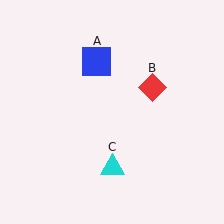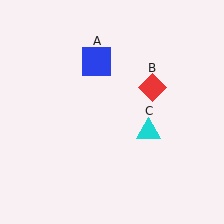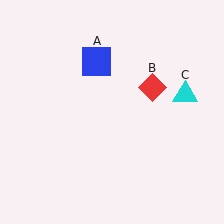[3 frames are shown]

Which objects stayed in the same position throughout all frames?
Blue square (object A) and red diamond (object B) remained stationary.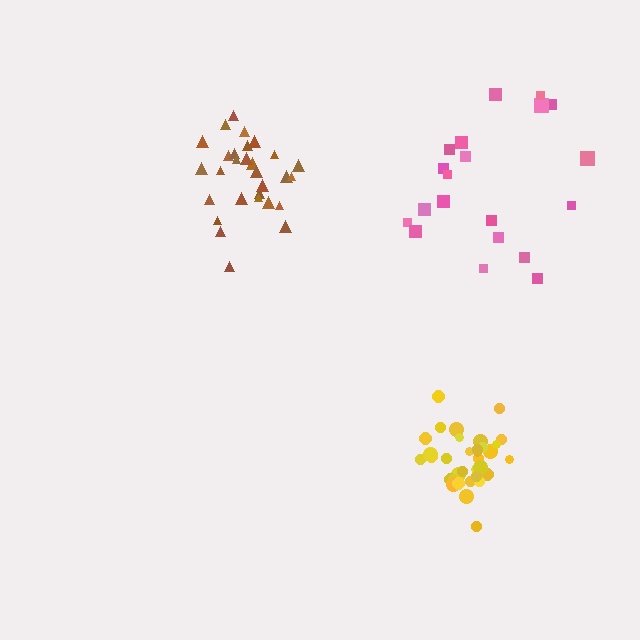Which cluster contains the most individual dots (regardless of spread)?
Yellow (35).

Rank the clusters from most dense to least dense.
yellow, brown, pink.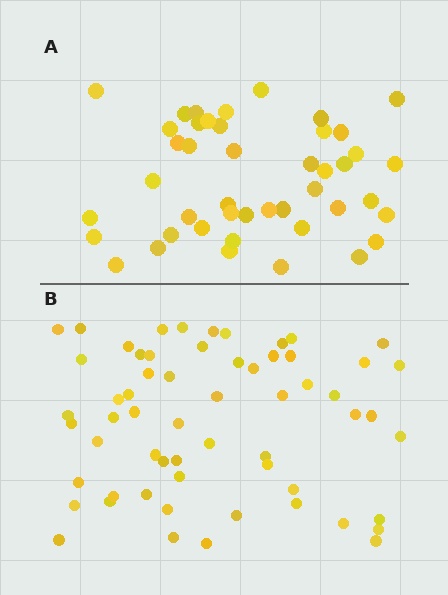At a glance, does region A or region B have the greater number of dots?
Region B (the bottom region) has more dots.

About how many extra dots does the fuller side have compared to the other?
Region B has approximately 15 more dots than region A.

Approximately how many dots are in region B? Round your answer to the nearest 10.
About 60 dots.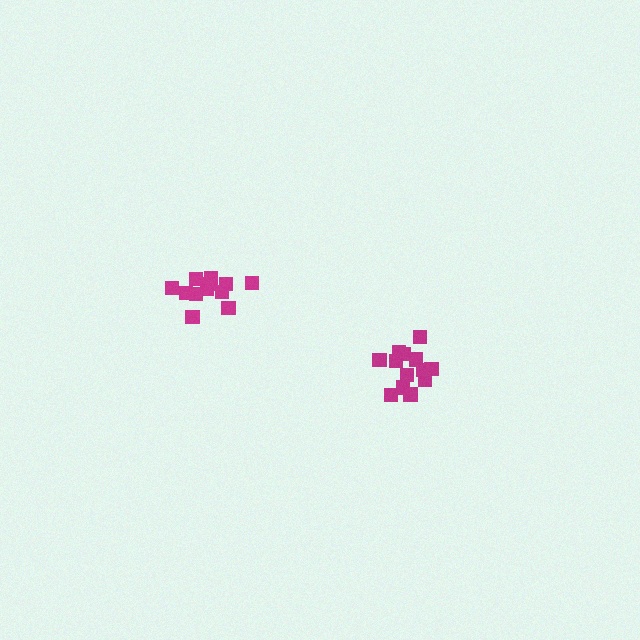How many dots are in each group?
Group 1: 14 dots, Group 2: 12 dots (26 total).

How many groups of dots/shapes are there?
There are 2 groups.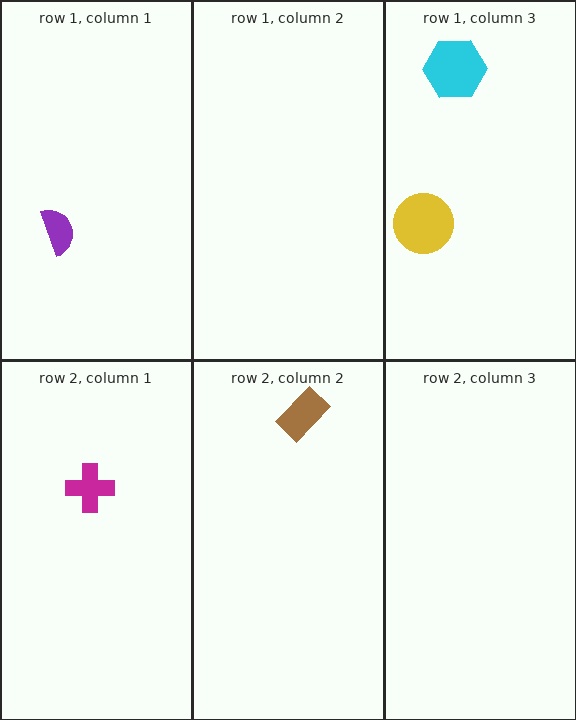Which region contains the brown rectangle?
The row 2, column 2 region.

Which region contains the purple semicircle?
The row 1, column 1 region.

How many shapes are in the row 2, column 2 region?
1.